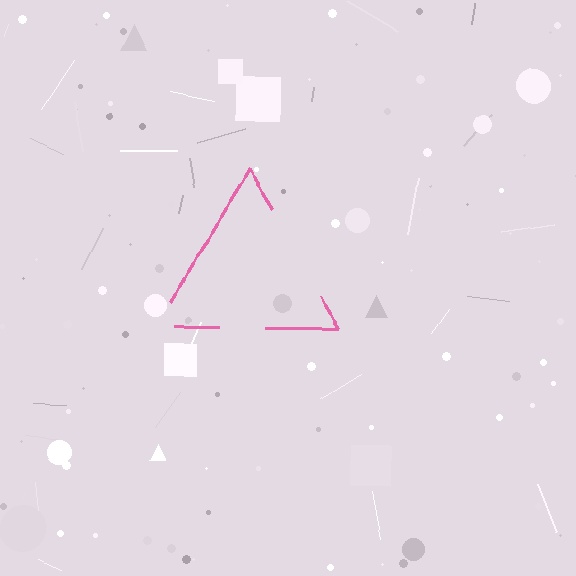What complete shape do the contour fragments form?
The contour fragments form a triangle.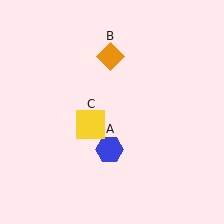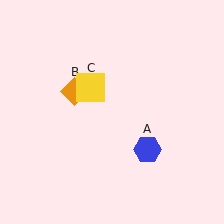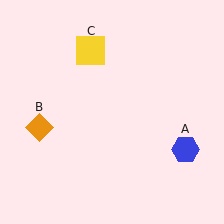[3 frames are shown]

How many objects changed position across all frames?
3 objects changed position: blue hexagon (object A), orange diamond (object B), yellow square (object C).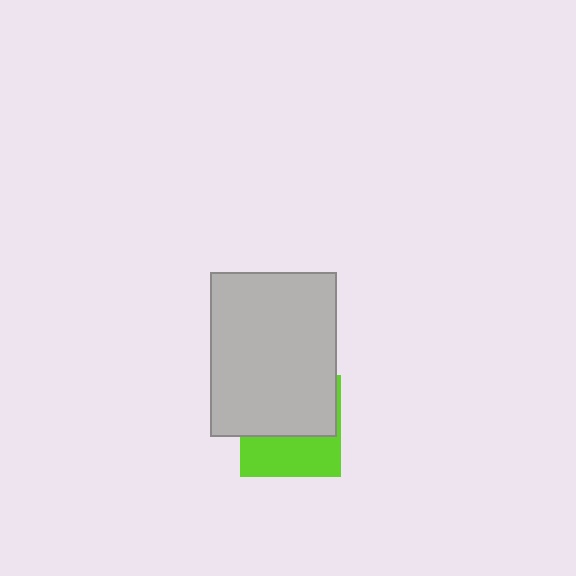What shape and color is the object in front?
The object in front is a light gray rectangle.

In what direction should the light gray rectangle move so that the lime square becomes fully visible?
The light gray rectangle should move up. That is the shortest direction to clear the overlap and leave the lime square fully visible.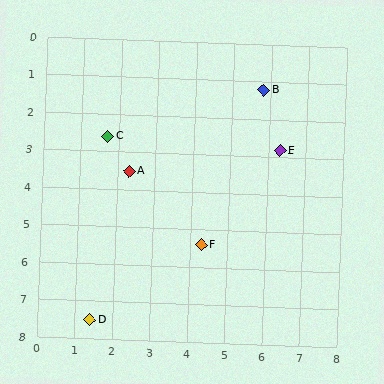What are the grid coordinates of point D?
Point D is at approximately (1.4, 7.5).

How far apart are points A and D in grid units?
Points A and D are about 4.1 grid units apart.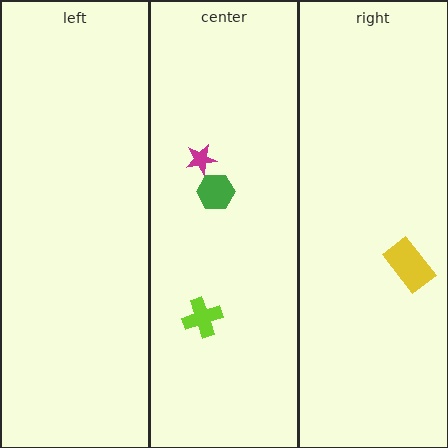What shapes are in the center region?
The lime cross, the green hexagon, the magenta star.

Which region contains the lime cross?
The center region.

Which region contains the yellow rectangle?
The right region.